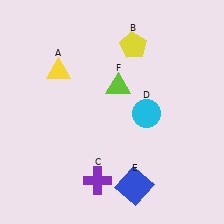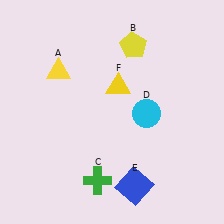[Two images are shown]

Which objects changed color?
C changed from purple to green. F changed from lime to yellow.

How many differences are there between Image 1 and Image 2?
There are 2 differences between the two images.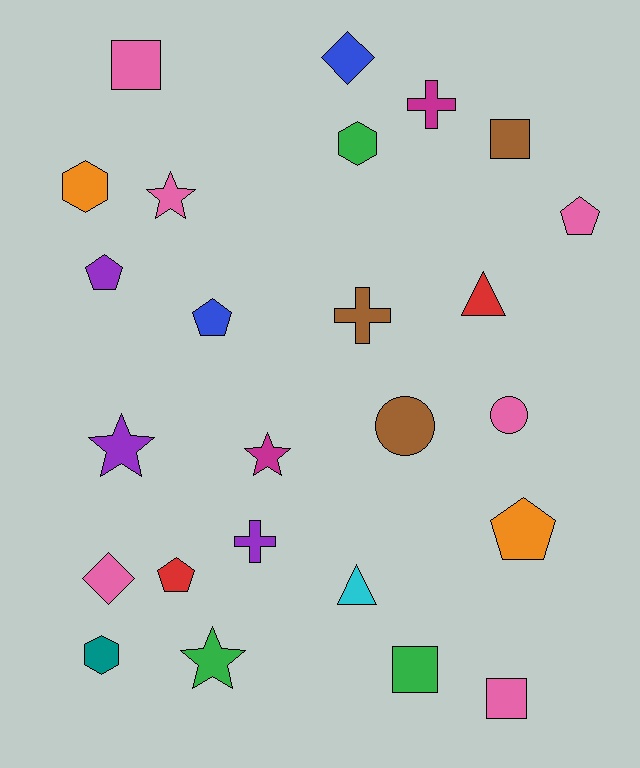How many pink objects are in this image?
There are 6 pink objects.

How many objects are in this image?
There are 25 objects.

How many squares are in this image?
There are 4 squares.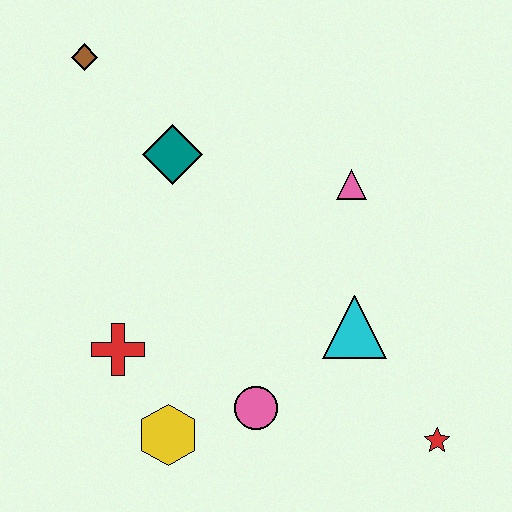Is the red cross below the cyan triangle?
Yes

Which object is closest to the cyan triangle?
The pink circle is closest to the cyan triangle.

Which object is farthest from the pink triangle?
The yellow hexagon is farthest from the pink triangle.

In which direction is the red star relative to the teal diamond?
The red star is below the teal diamond.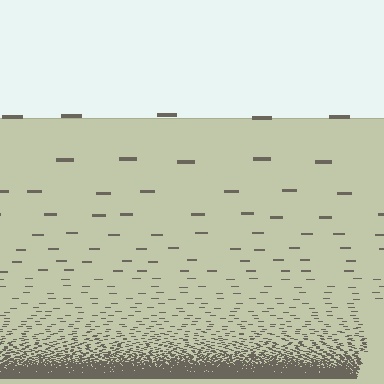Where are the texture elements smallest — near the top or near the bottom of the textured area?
Near the bottom.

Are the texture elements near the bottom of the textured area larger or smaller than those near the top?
Smaller. The gradient is inverted — elements near the bottom are smaller and denser.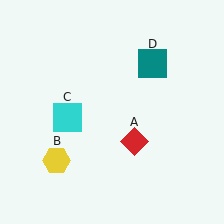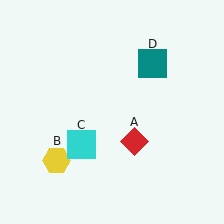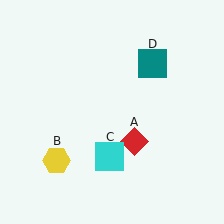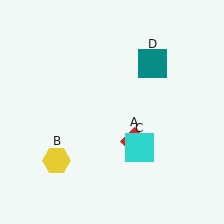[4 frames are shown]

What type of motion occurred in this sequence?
The cyan square (object C) rotated counterclockwise around the center of the scene.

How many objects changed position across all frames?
1 object changed position: cyan square (object C).